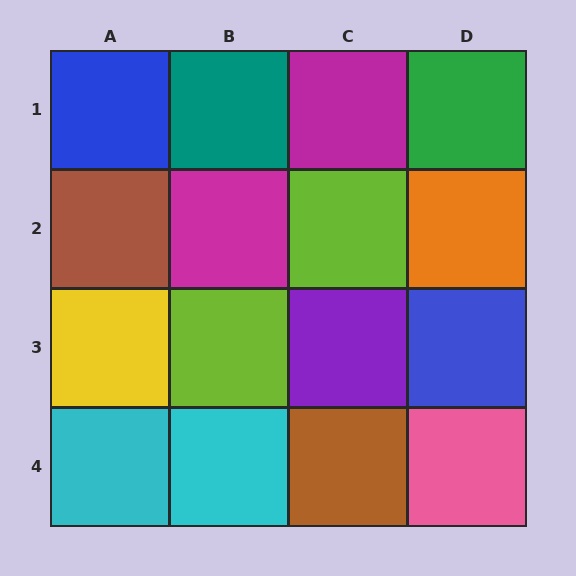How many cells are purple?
1 cell is purple.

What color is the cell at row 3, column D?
Blue.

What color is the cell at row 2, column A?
Brown.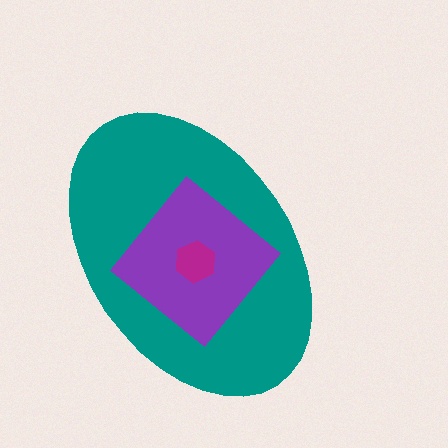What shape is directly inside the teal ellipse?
The purple diamond.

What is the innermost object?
The magenta hexagon.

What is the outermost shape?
The teal ellipse.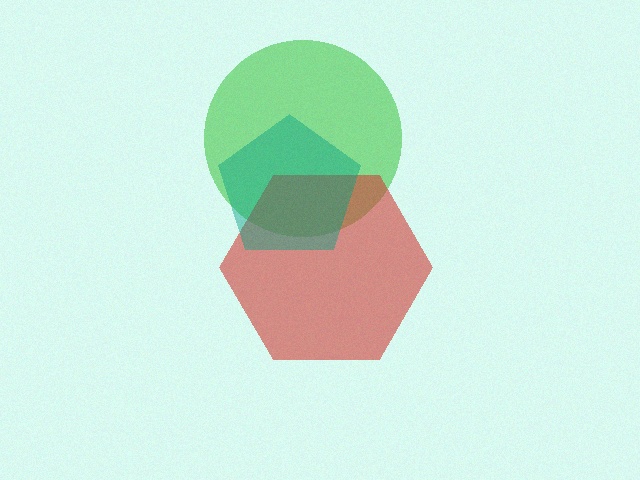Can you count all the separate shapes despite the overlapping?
Yes, there are 3 separate shapes.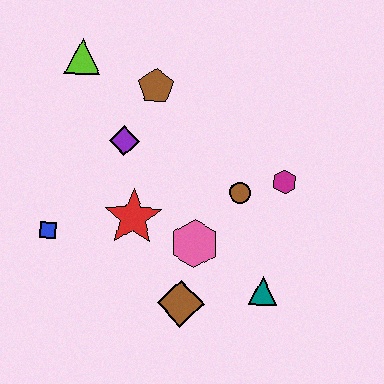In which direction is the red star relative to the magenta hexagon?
The red star is to the left of the magenta hexagon.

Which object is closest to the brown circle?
The magenta hexagon is closest to the brown circle.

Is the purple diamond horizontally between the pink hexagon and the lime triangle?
Yes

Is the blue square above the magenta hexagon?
No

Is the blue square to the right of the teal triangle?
No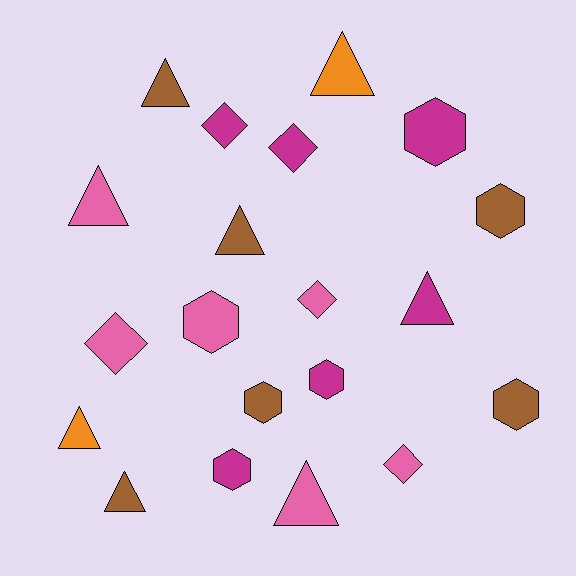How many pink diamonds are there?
There are 3 pink diamonds.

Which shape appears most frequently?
Triangle, with 8 objects.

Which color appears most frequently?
Pink, with 6 objects.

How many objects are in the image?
There are 20 objects.